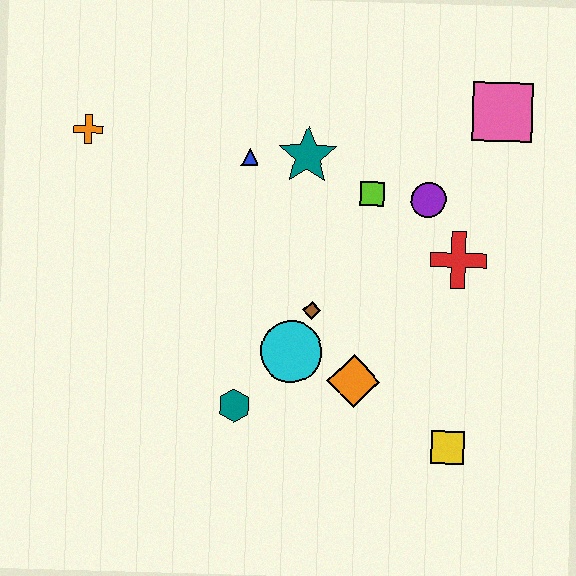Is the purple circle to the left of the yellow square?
Yes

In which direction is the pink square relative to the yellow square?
The pink square is above the yellow square.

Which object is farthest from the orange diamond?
The orange cross is farthest from the orange diamond.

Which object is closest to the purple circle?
The lime square is closest to the purple circle.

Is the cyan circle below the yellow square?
No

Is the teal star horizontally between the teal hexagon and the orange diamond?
Yes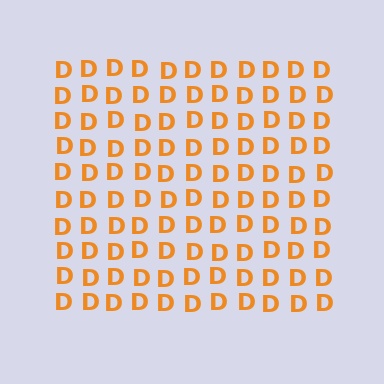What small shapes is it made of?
It is made of small letter D's.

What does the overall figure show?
The overall figure shows a square.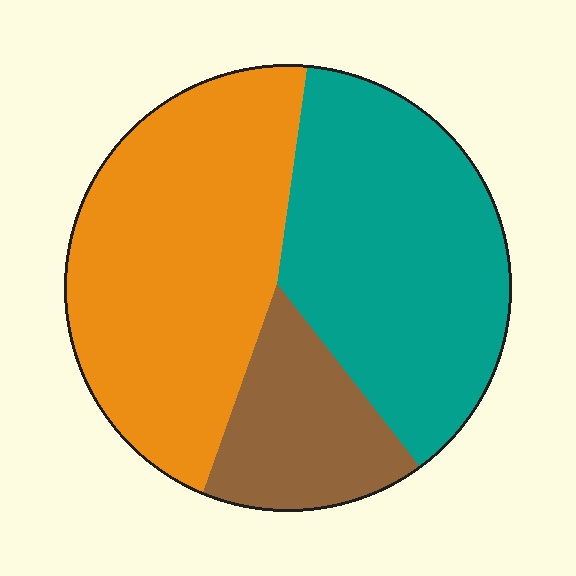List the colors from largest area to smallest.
From largest to smallest: orange, teal, brown.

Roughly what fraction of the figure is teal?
Teal covers about 40% of the figure.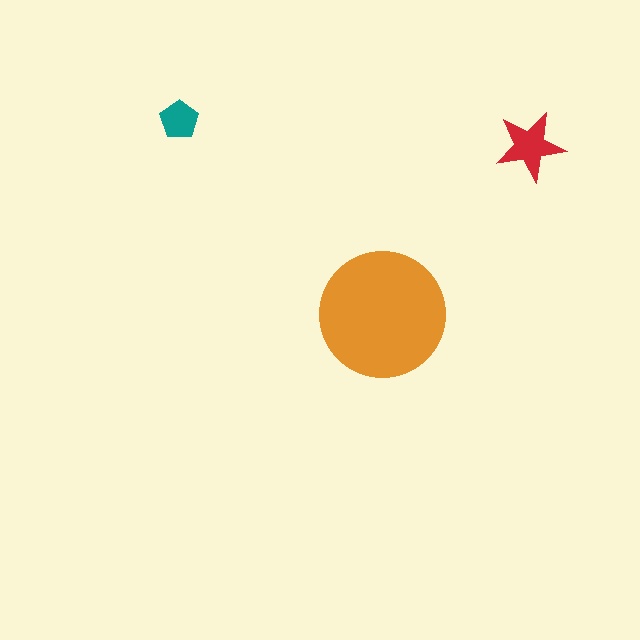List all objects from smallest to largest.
The teal pentagon, the red star, the orange circle.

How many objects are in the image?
There are 3 objects in the image.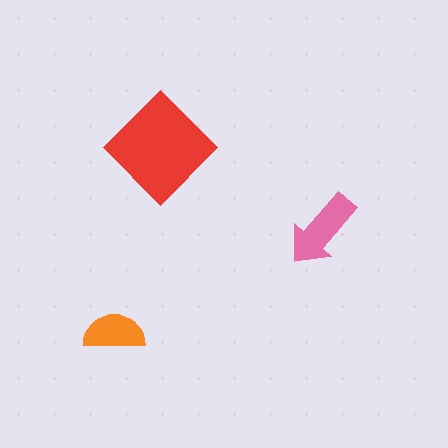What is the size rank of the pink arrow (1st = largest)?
2nd.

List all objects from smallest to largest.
The orange semicircle, the pink arrow, the red diamond.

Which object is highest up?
The red diamond is topmost.